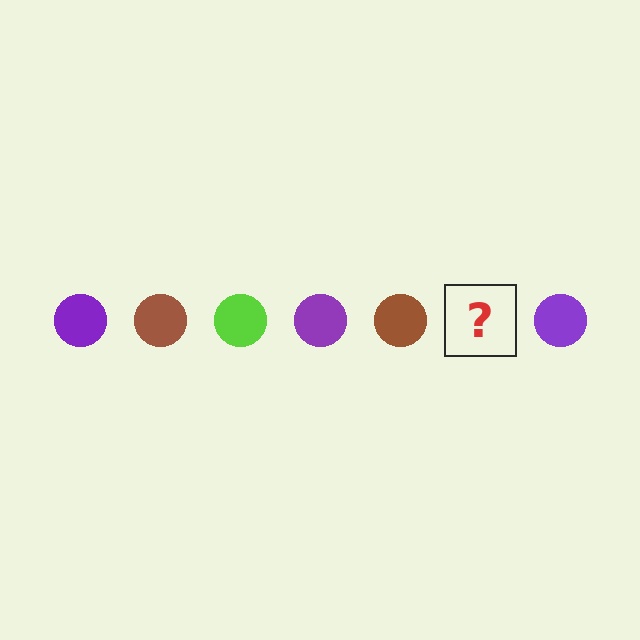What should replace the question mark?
The question mark should be replaced with a lime circle.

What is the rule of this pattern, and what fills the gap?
The rule is that the pattern cycles through purple, brown, lime circles. The gap should be filled with a lime circle.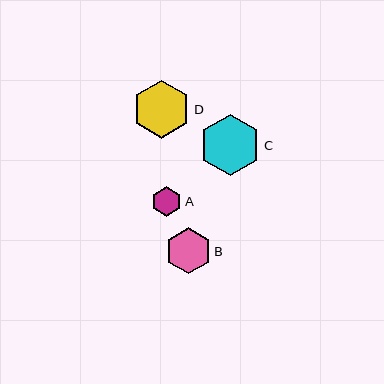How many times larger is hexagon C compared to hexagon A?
Hexagon C is approximately 2.1 times the size of hexagon A.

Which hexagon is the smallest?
Hexagon A is the smallest with a size of approximately 30 pixels.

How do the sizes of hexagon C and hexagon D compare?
Hexagon C and hexagon D are approximately the same size.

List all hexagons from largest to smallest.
From largest to smallest: C, D, B, A.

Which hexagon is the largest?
Hexagon C is the largest with a size of approximately 61 pixels.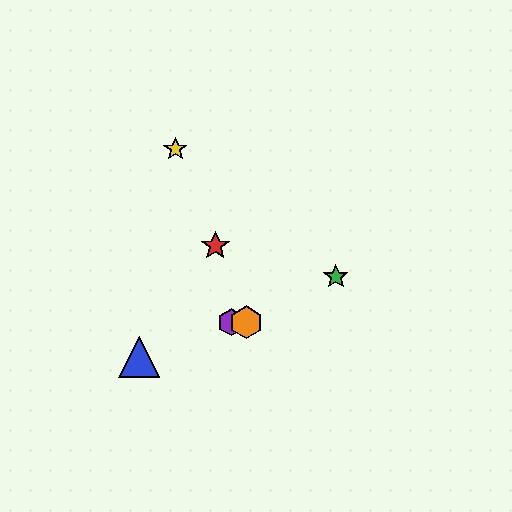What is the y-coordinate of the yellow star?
The yellow star is at y≈149.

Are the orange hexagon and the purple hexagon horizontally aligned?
Yes, both are at y≈322.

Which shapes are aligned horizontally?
The purple hexagon, the orange hexagon are aligned horizontally.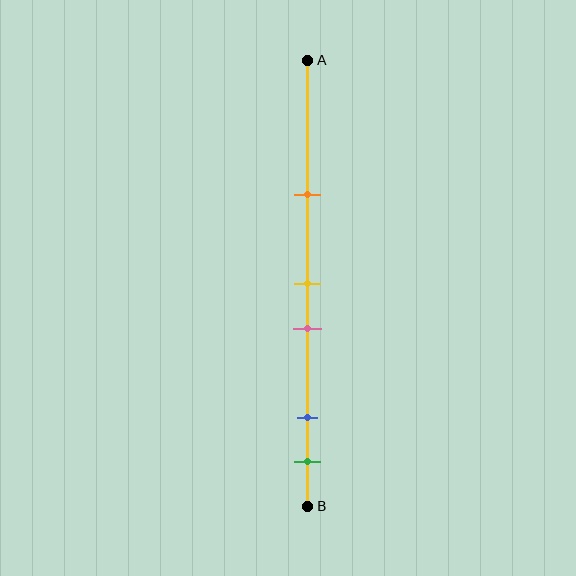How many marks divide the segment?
There are 5 marks dividing the segment.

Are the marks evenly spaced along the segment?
No, the marks are not evenly spaced.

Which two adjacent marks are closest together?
The yellow and pink marks are the closest adjacent pair.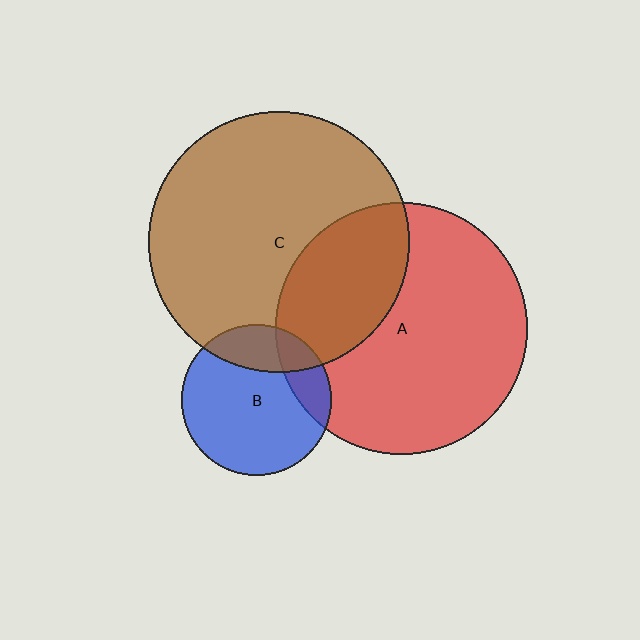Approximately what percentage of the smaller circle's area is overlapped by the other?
Approximately 30%.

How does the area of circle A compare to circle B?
Approximately 2.8 times.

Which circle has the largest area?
Circle C (brown).